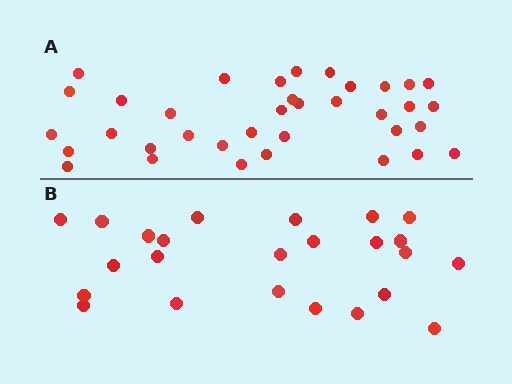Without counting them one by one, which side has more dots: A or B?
Region A (the top region) has more dots.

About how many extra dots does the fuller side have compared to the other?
Region A has roughly 12 or so more dots than region B.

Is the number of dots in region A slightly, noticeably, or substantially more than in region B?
Region A has substantially more. The ratio is roughly 1.5 to 1.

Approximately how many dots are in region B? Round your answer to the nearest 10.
About 20 dots. (The exact count is 24, which rounds to 20.)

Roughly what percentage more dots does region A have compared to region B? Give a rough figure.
About 50% more.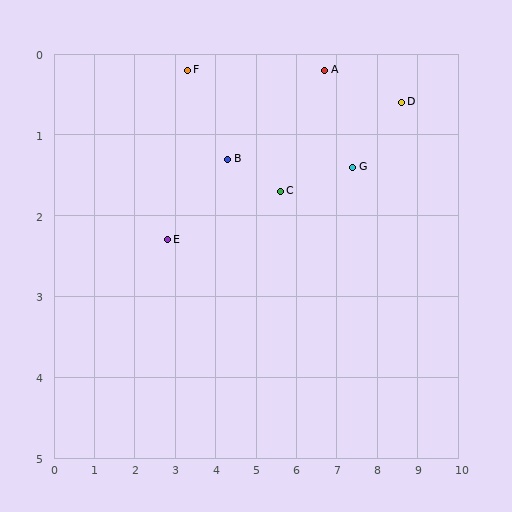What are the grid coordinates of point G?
Point G is at approximately (7.4, 1.4).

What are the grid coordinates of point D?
Point D is at approximately (8.6, 0.6).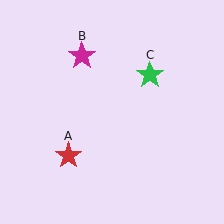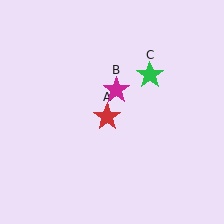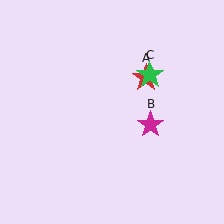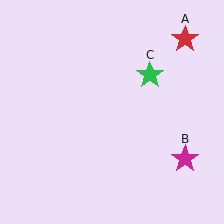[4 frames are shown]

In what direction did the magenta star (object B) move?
The magenta star (object B) moved down and to the right.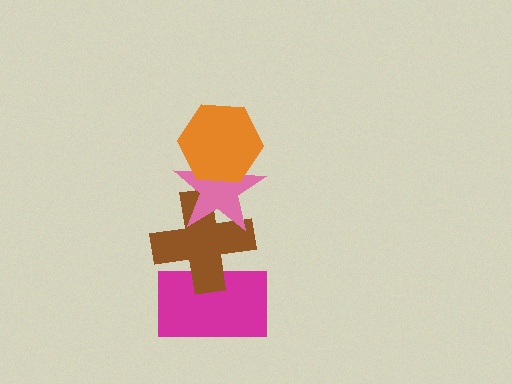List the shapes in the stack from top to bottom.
From top to bottom: the orange hexagon, the pink star, the brown cross, the magenta rectangle.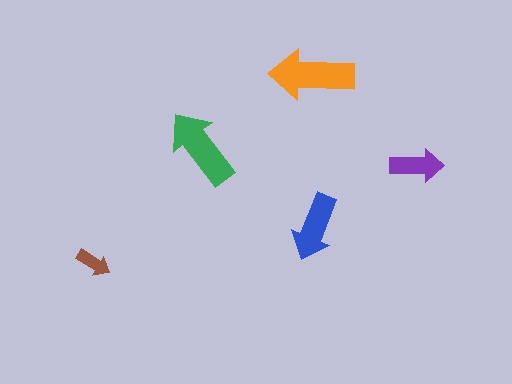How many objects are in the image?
There are 5 objects in the image.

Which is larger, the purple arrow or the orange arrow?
The orange one.